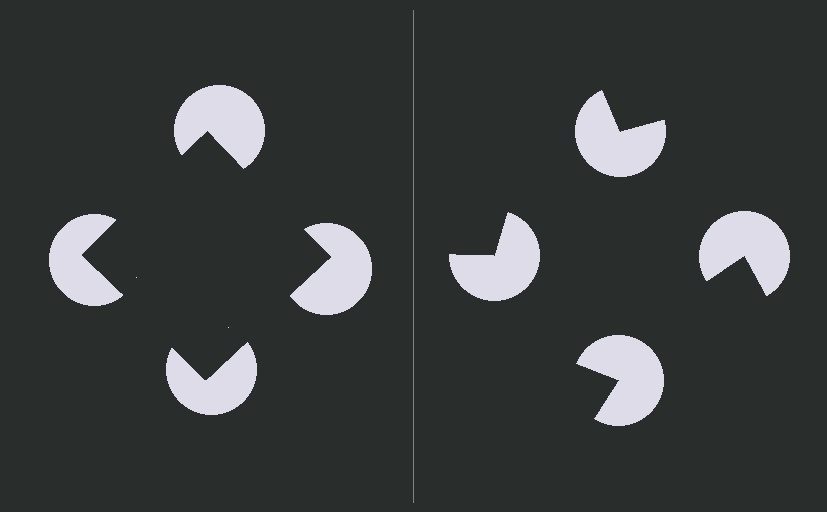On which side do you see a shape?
An illusory square appears on the left side. On the right side the wedge cuts are rotated, so no coherent shape forms.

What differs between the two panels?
The pac-man discs are positioned identically on both sides; only the wedge orientations differ. On the left they align to a square; on the right they are misaligned.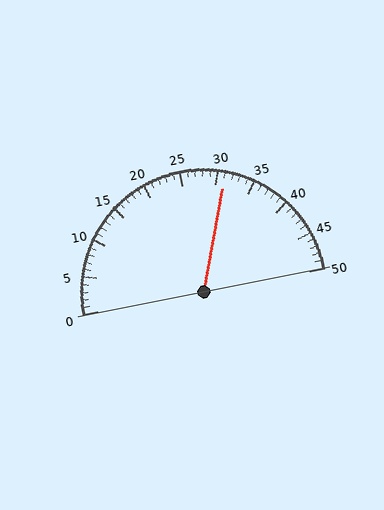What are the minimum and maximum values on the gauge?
The gauge ranges from 0 to 50.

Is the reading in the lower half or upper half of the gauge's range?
The reading is in the upper half of the range (0 to 50).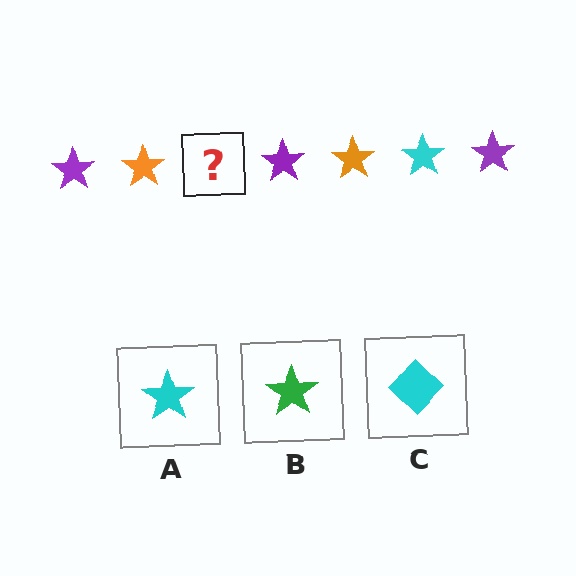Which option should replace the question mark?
Option A.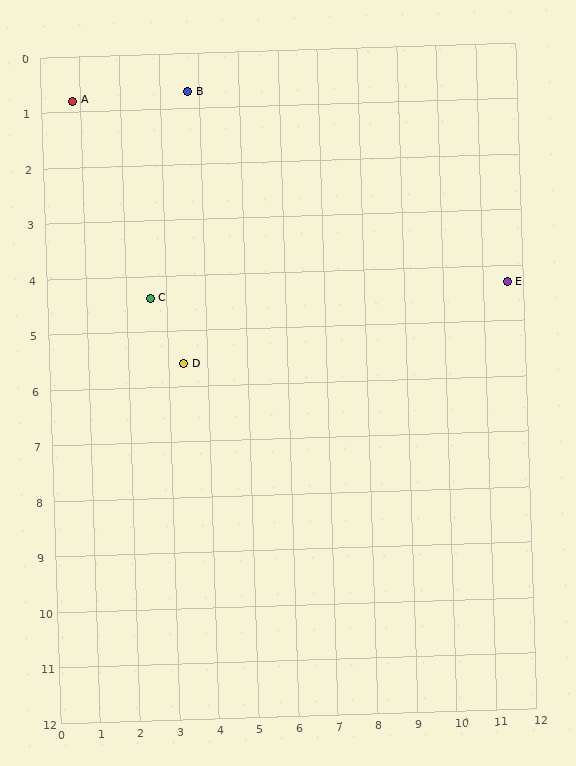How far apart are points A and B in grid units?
Points A and B are about 2.9 grid units apart.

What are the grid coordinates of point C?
Point C is at approximately (2.6, 4.4).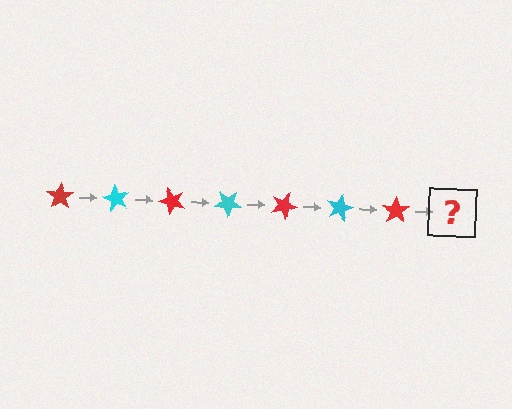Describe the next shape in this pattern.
It should be a cyan star, rotated 420 degrees from the start.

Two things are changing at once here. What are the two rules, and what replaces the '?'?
The two rules are that it rotates 60 degrees each step and the color cycles through red and cyan. The '?' should be a cyan star, rotated 420 degrees from the start.